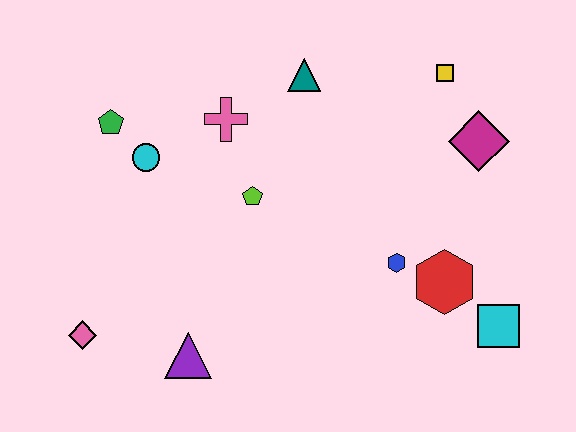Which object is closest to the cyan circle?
The green pentagon is closest to the cyan circle.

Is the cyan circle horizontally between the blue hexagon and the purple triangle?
No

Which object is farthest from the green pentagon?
The cyan square is farthest from the green pentagon.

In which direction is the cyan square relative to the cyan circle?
The cyan square is to the right of the cyan circle.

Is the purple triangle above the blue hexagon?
No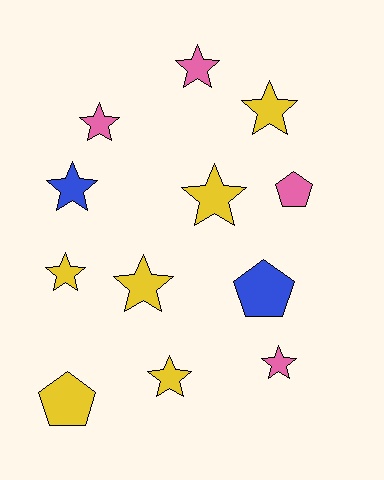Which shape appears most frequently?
Star, with 9 objects.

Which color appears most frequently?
Yellow, with 6 objects.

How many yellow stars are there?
There are 5 yellow stars.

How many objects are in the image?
There are 12 objects.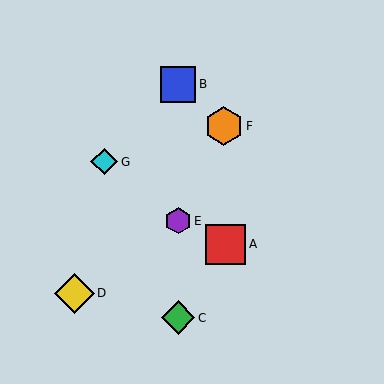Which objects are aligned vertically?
Objects B, C, E are aligned vertically.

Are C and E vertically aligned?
Yes, both are at x≈178.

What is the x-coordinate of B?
Object B is at x≈178.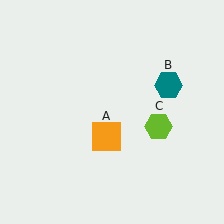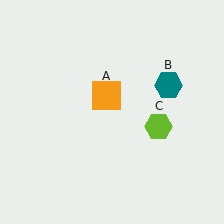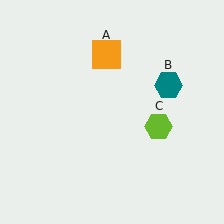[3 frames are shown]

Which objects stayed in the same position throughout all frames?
Teal hexagon (object B) and lime hexagon (object C) remained stationary.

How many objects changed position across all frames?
1 object changed position: orange square (object A).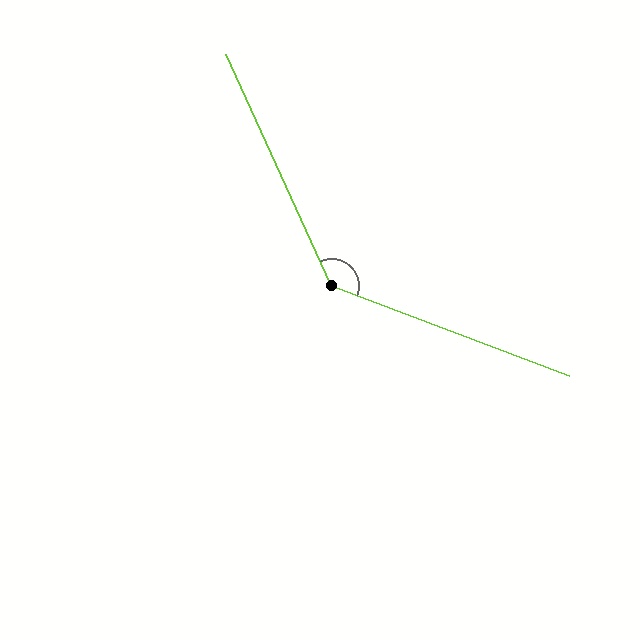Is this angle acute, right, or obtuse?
It is obtuse.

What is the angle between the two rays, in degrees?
Approximately 135 degrees.